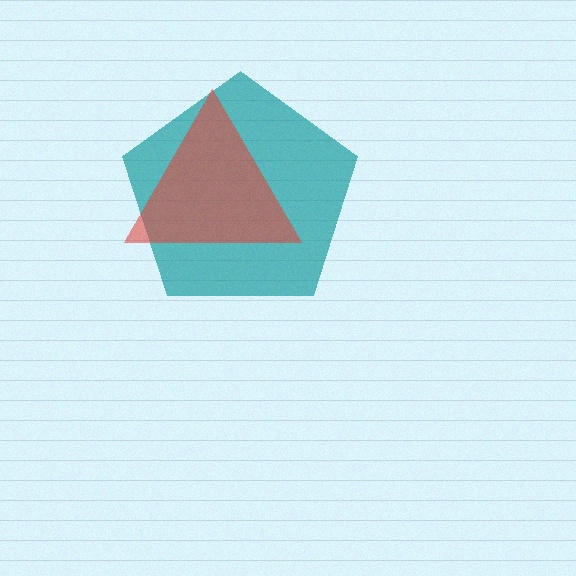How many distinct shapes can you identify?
There are 2 distinct shapes: a teal pentagon, a red triangle.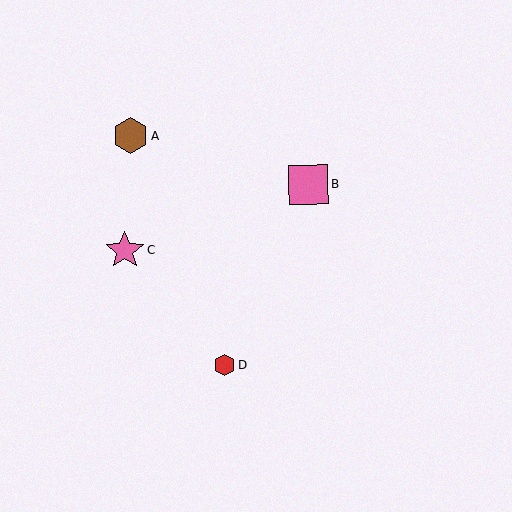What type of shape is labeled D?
Shape D is a red hexagon.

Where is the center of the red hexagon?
The center of the red hexagon is at (225, 365).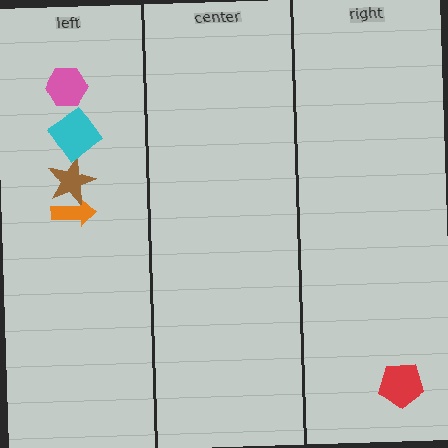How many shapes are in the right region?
1.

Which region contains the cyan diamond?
The left region.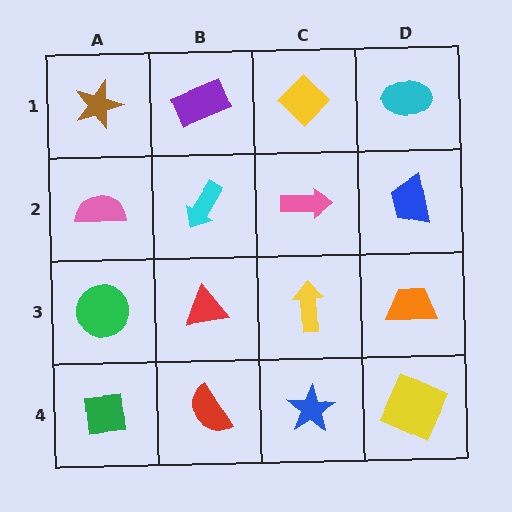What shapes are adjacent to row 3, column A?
A pink semicircle (row 2, column A), a green square (row 4, column A), a red triangle (row 3, column B).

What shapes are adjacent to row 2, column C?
A yellow diamond (row 1, column C), a yellow arrow (row 3, column C), a cyan arrow (row 2, column B), a blue trapezoid (row 2, column D).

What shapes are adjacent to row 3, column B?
A cyan arrow (row 2, column B), a red semicircle (row 4, column B), a green circle (row 3, column A), a yellow arrow (row 3, column C).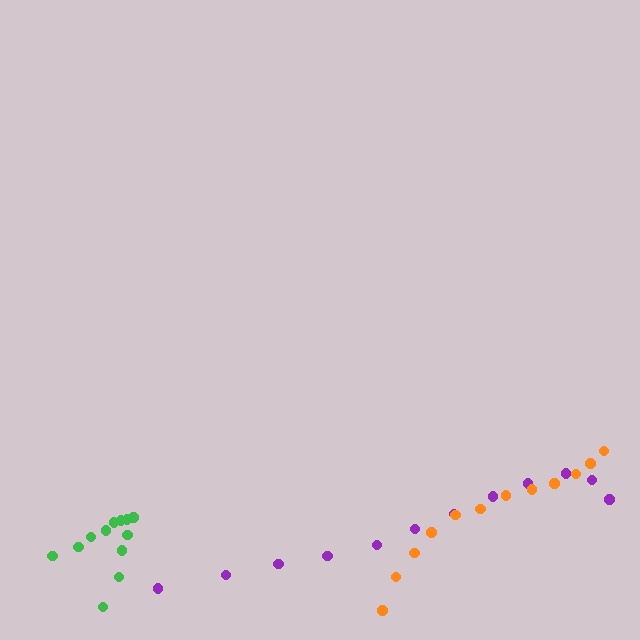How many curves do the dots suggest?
There are 3 distinct paths.